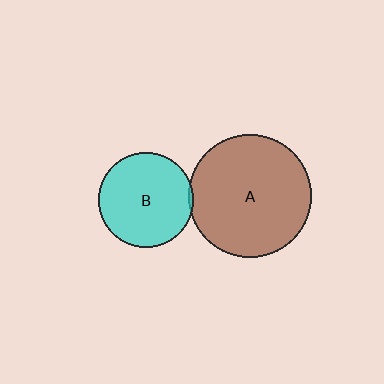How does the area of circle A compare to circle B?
Approximately 1.7 times.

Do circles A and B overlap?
Yes.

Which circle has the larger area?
Circle A (brown).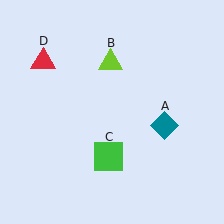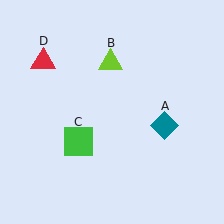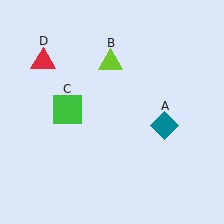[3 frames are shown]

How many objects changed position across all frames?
1 object changed position: green square (object C).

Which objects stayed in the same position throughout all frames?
Teal diamond (object A) and lime triangle (object B) and red triangle (object D) remained stationary.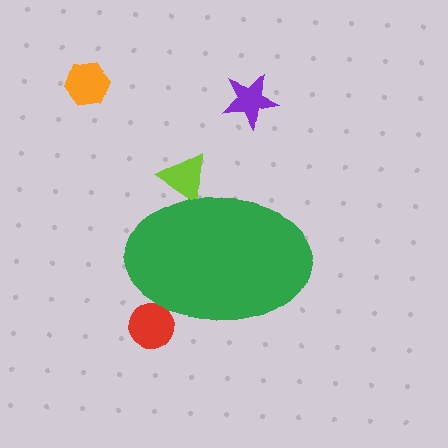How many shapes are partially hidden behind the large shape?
2 shapes are partially hidden.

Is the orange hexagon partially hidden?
No, the orange hexagon is fully visible.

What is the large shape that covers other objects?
A green ellipse.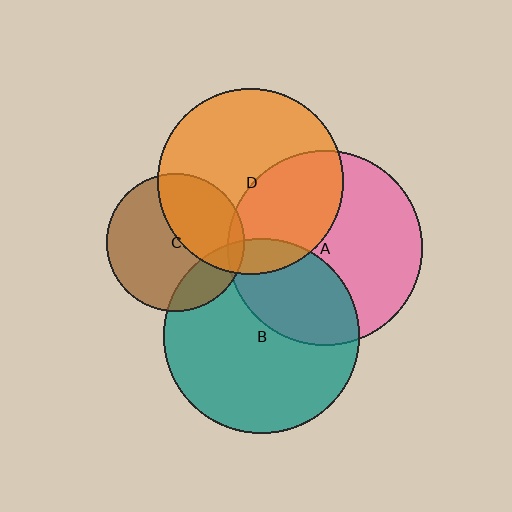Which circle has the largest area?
Circle B (teal).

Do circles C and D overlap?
Yes.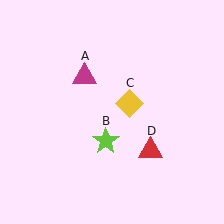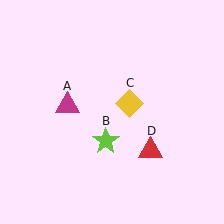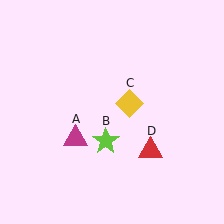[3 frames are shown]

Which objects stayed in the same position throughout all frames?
Lime star (object B) and yellow diamond (object C) and red triangle (object D) remained stationary.